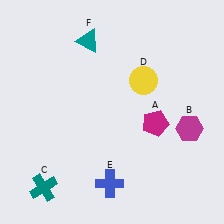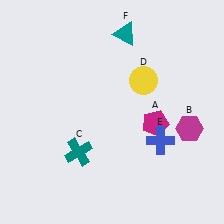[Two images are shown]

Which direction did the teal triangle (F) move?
The teal triangle (F) moved right.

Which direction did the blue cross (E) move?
The blue cross (E) moved right.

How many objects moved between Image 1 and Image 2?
3 objects moved between the two images.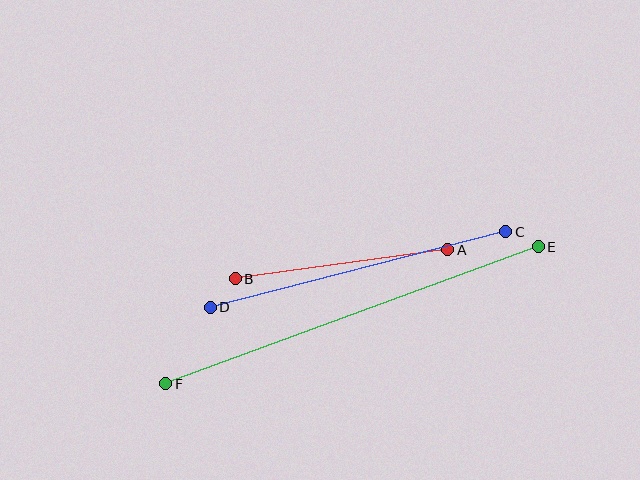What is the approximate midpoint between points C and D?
The midpoint is at approximately (358, 270) pixels.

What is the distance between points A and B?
The distance is approximately 214 pixels.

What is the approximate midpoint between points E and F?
The midpoint is at approximately (352, 315) pixels.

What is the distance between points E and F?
The distance is approximately 397 pixels.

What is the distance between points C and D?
The distance is approximately 305 pixels.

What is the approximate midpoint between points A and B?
The midpoint is at approximately (341, 264) pixels.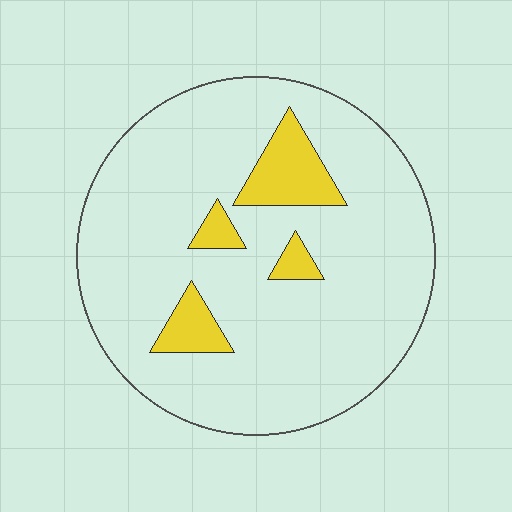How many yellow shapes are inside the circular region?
4.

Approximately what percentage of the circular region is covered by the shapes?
Approximately 10%.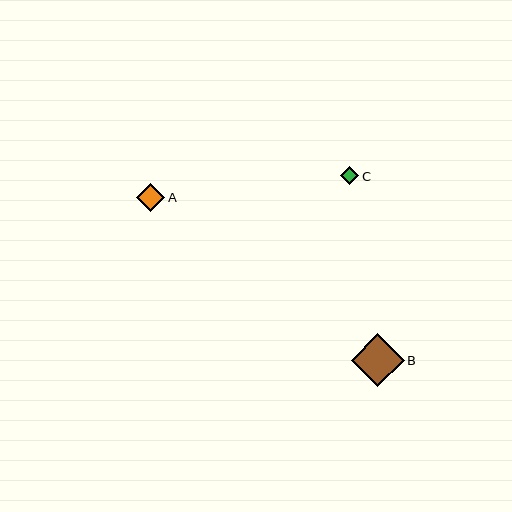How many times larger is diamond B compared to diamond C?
Diamond B is approximately 2.9 times the size of diamond C.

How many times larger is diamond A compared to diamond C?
Diamond A is approximately 1.6 times the size of diamond C.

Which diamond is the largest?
Diamond B is the largest with a size of approximately 52 pixels.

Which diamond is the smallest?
Diamond C is the smallest with a size of approximately 18 pixels.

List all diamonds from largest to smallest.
From largest to smallest: B, A, C.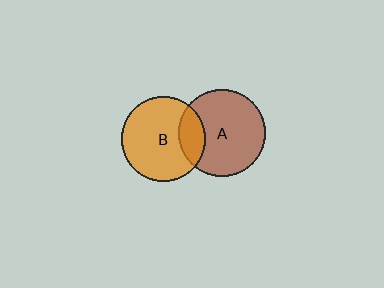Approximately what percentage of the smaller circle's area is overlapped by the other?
Approximately 20%.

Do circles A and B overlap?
Yes.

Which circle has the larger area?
Circle A (brown).